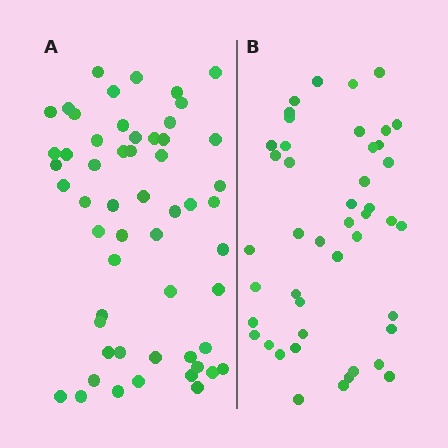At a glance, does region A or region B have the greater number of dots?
Region A (the left region) has more dots.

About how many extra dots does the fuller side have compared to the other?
Region A has roughly 10 or so more dots than region B.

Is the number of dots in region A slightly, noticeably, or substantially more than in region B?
Region A has only slightly more — the two regions are fairly close. The ratio is roughly 1.2 to 1.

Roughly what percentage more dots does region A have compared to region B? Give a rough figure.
About 20% more.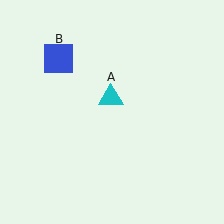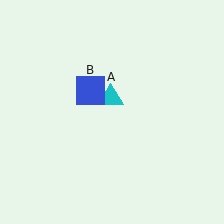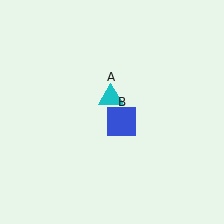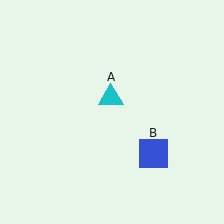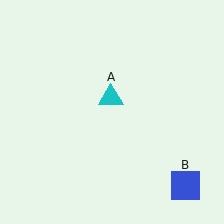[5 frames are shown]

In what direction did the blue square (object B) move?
The blue square (object B) moved down and to the right.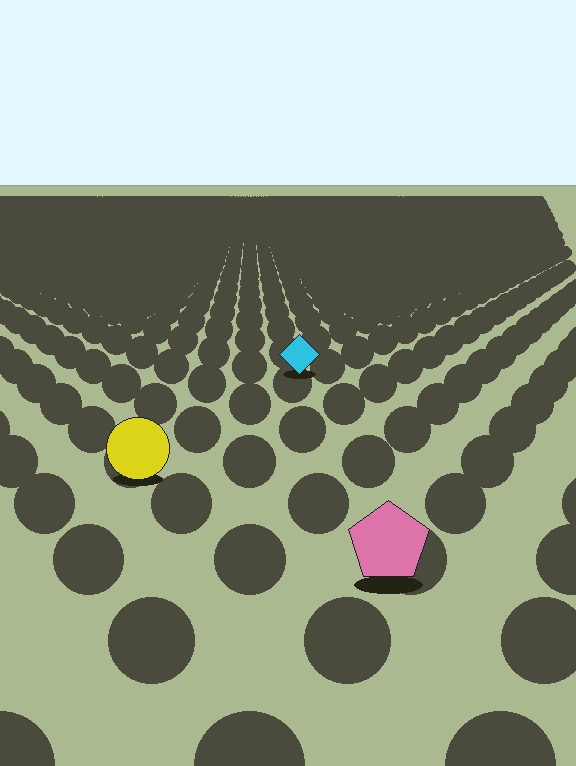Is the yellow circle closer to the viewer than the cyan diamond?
Yes. The yellow circle is closer — you can tell from the texture gradient: the ground texture is coarser near it.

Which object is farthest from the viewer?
The cyan diamond is farthest from the viewer. It appears smaller and the ground texture around it is denser.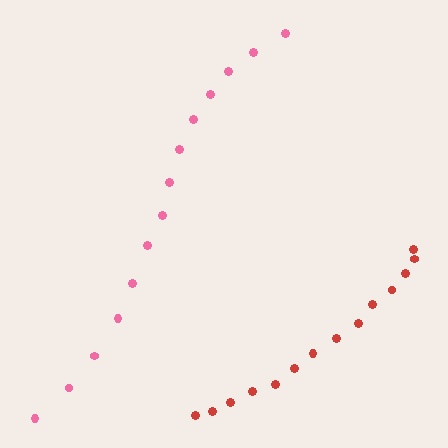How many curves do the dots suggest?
There are 2 distinct paths.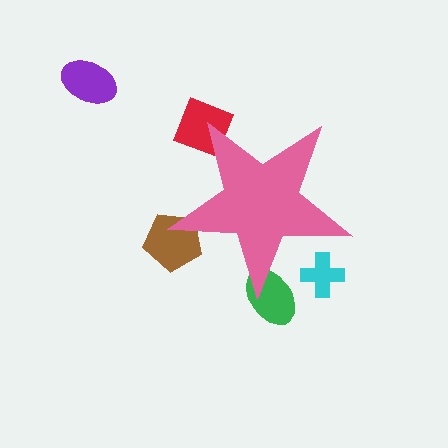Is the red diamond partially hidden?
Yes, the red diamond is partially hidden behind the pink star.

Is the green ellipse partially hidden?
Yes, the green ellipse is partially hidden behind the pink star.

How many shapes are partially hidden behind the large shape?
4 shapes are partially hidden.